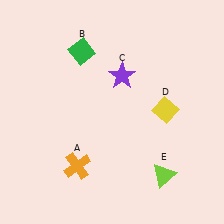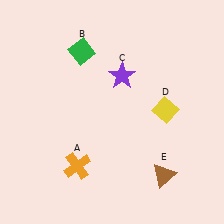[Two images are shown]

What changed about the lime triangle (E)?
In Image 1, E is lime. In Image 2, it changed to brown.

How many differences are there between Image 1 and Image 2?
There is 1 difference between the two images.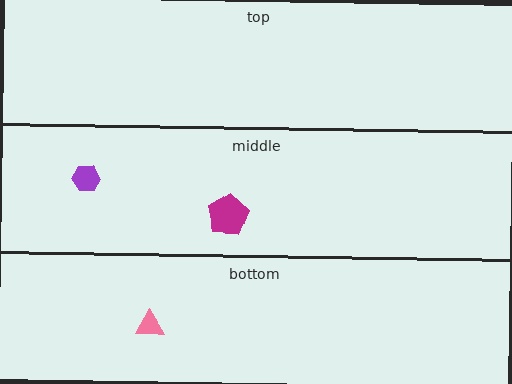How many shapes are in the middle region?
2.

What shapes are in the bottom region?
The pink triangle.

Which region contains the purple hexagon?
The middle region.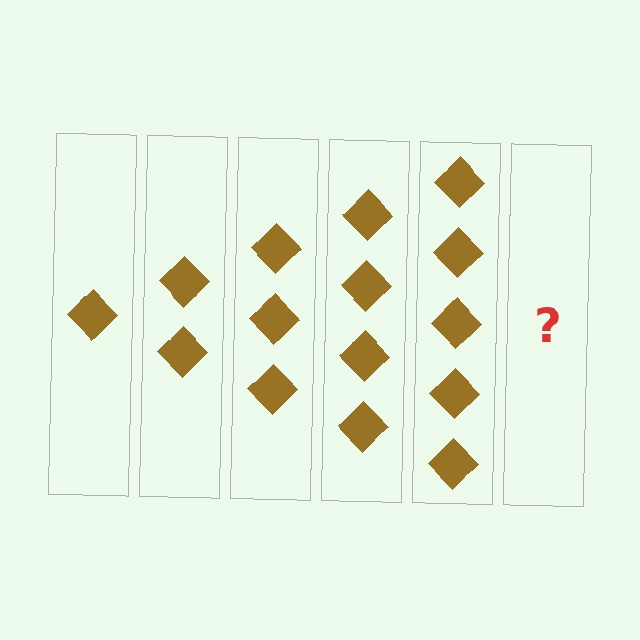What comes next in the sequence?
The next element should be 6 diamonds.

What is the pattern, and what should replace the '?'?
The pattern is that each step adds one more diamond. The '?' should be 6 diamonds.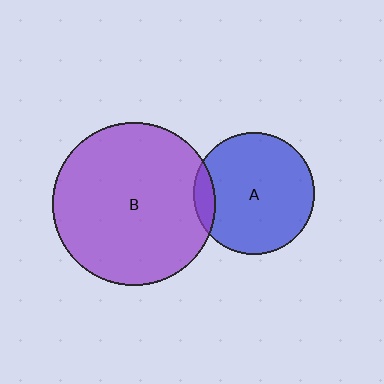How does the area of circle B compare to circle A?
Approximately 1.8 times.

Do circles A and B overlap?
Yes.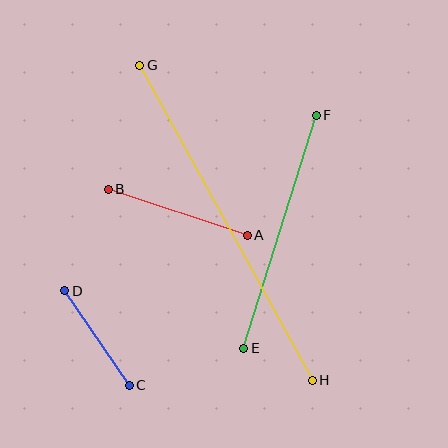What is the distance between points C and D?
The distance is approximately 115 pixels.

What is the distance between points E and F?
The distance is approximately 244 pixels.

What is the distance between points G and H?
The distance is approximately 359 pixels.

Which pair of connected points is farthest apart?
Points G and H are farthest apart.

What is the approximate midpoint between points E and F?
The midpoint is at approximately (280, 232) pixels.